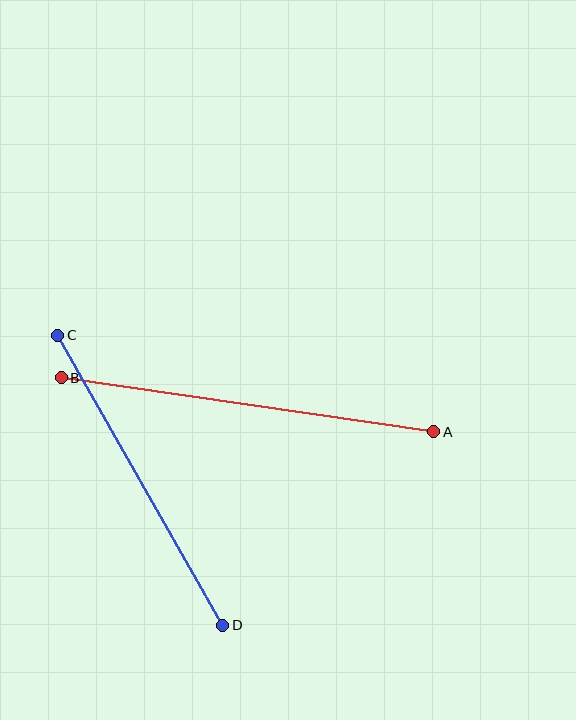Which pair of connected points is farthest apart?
Points A and B are farthest apart.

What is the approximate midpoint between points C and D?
The midpoint is at approximately (140, 480) pixels.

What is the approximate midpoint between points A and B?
The midpoint is at approximately (248, 405) pixels.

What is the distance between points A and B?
The distance is approximately 376 pixels.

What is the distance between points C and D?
The distance is approximately 334 pixels.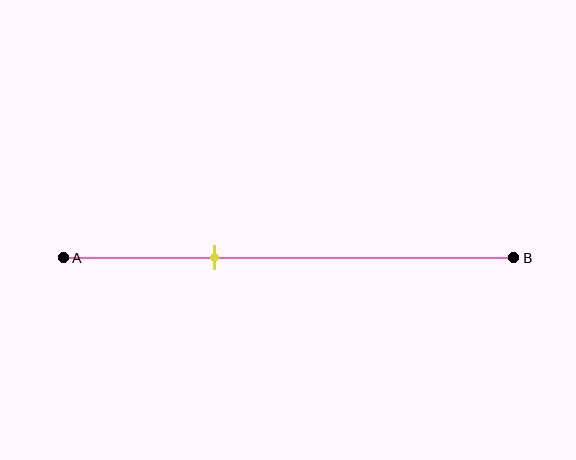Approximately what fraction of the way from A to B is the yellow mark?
The yellow mark is approximately 35% of the way from A to B.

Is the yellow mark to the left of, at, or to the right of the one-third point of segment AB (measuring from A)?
The yellow mark is approximately at the one-third point of segment AB.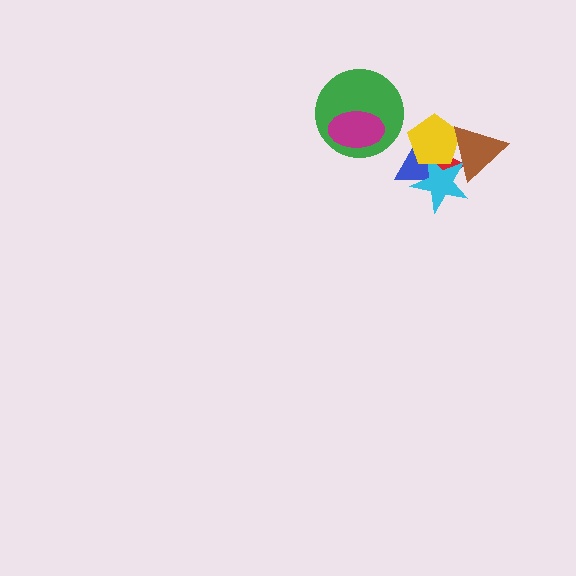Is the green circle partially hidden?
Yes, it is partially covered by another shape.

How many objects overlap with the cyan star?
4 objects overlap with the cyan star.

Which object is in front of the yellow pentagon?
The brown triangle is in front of the yellow pentagon.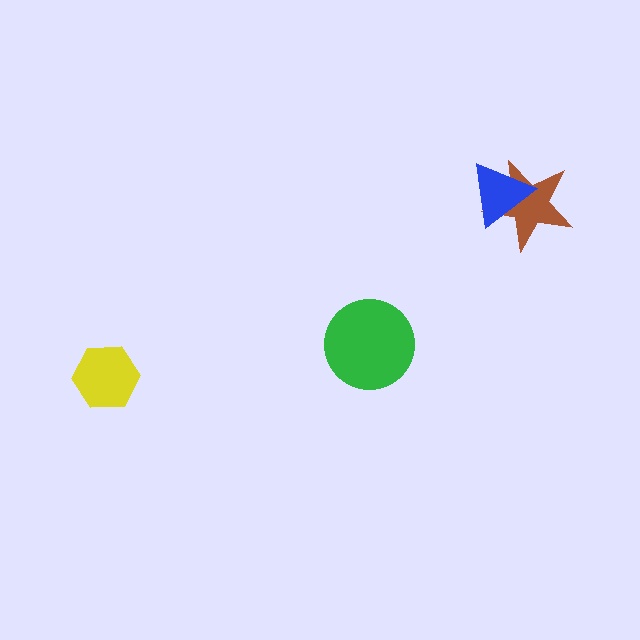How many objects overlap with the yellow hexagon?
0 objects overlap with the yellow hexagon.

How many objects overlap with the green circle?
0 objects overlap with the green circle.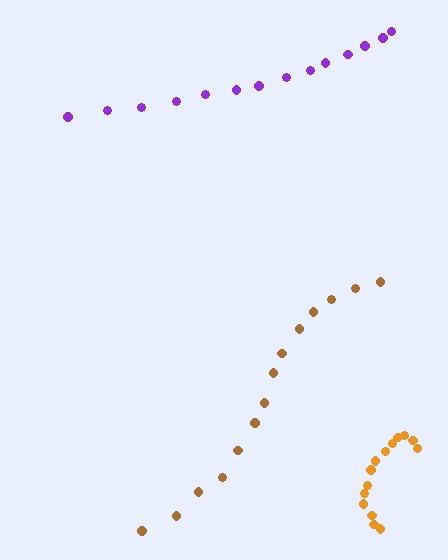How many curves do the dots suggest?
There are 3 distinct paths.